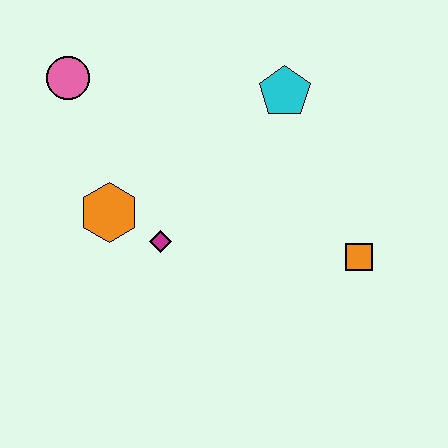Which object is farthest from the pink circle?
The orange square is farthest from the pink circle.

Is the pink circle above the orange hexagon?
Yes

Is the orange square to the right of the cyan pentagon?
Yes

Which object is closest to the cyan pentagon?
The orange square is closest to the cyan pentagon.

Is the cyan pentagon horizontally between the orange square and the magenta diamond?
Yes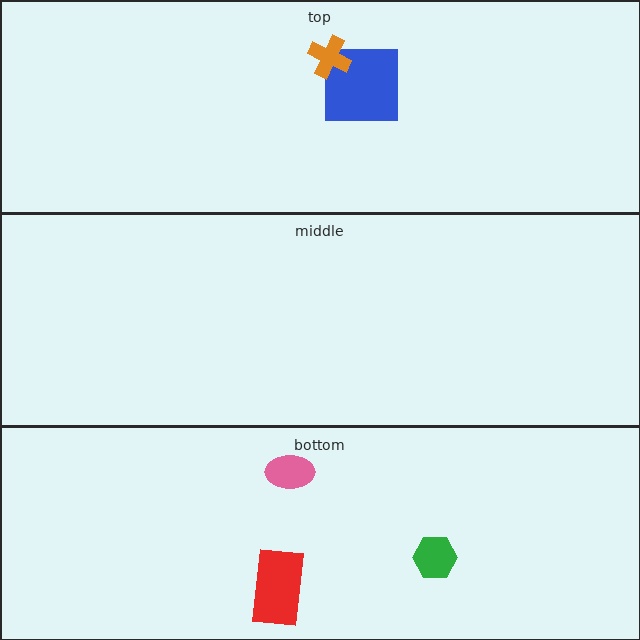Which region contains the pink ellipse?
The bottom region.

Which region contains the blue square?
The top region.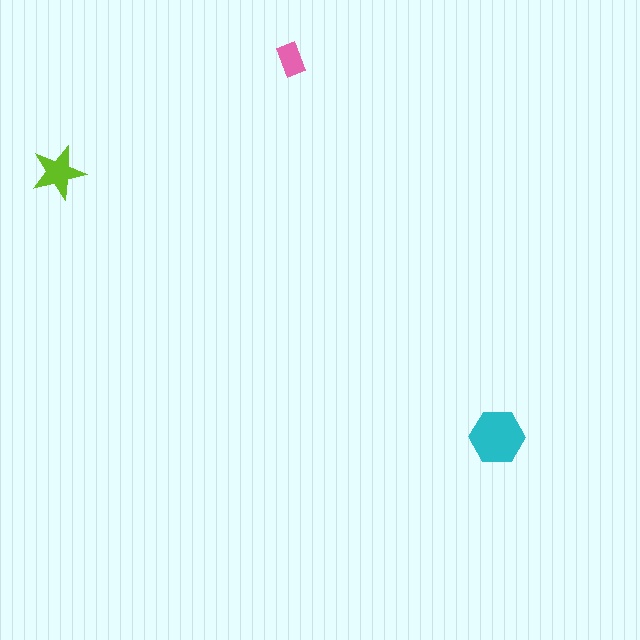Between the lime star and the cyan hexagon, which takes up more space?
The cyan hexagon.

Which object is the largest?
The cyan hexagon.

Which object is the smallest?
The pink rectangle.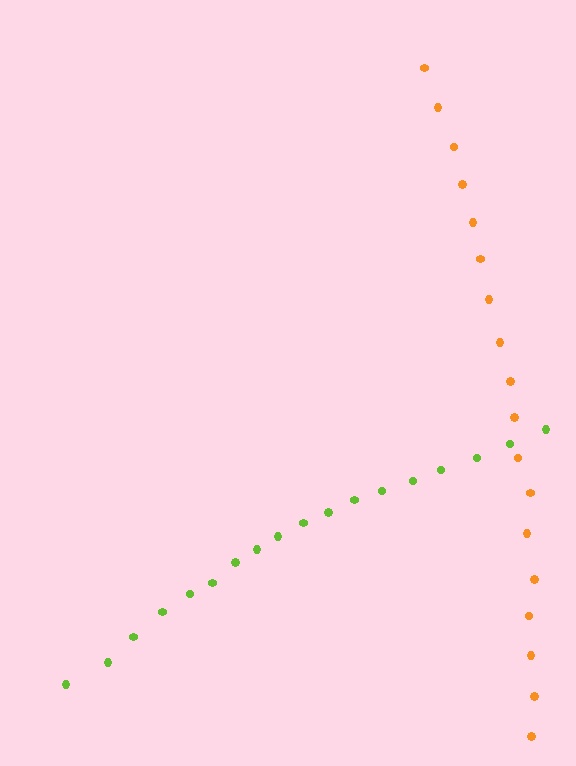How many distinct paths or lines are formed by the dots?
There are 2 distinct paths.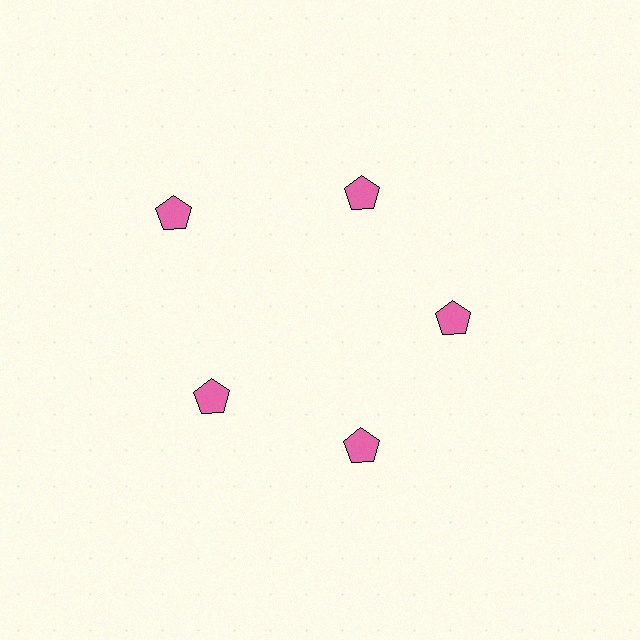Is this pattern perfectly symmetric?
No. The 5 pink pentagons are arranged in a ring, but one element near the 10 o'clock position is pushed outward from the center, breaking the 5-fold rotational symmetry.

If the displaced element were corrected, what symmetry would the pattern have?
It would have 5-fold rotational symmetry — the pattern would map onto itself every 72 degrees.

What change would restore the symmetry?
The symmetry would be restored by moving it inward, back onto the ring so that all 5 pentagons sit at equal angles and equal distance from the center.